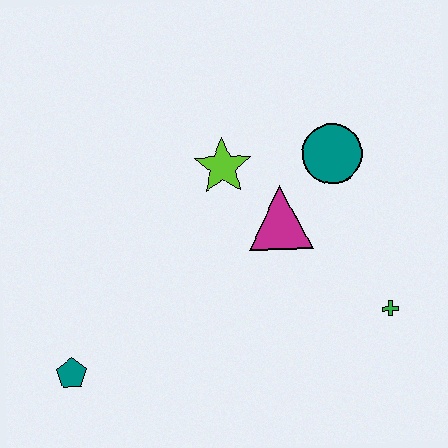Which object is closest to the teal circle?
The magenta triangle is closest to the teal circle.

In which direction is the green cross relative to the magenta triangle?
The green cross is to the right of the magenta triangle.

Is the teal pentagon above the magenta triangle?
No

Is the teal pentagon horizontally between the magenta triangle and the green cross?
No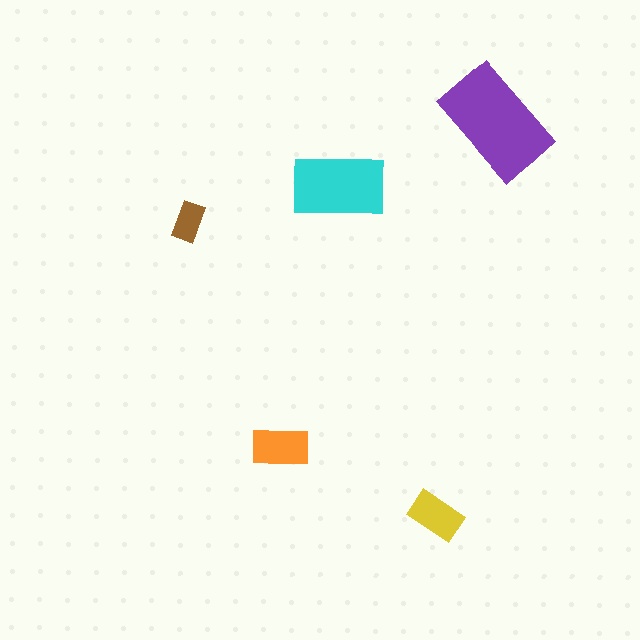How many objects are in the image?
There are 5 objects in the image.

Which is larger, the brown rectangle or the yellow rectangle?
The yellow one.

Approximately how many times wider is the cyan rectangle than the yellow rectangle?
About 1.5 times wider.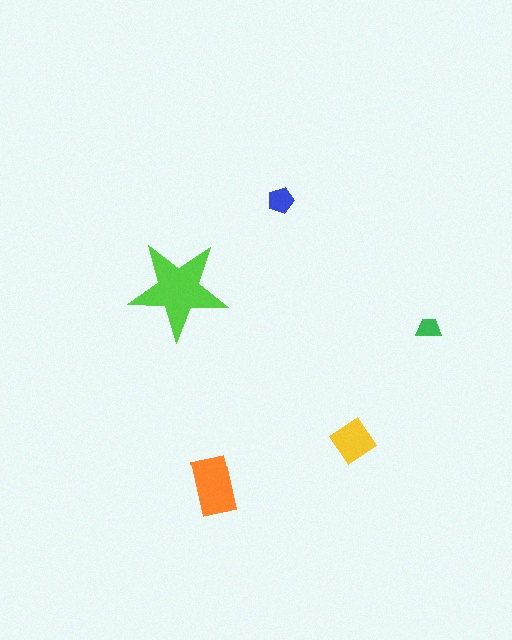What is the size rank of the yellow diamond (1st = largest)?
3rd.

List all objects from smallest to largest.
The green trapezoid, the blue pentagon, the yellow diamond, the orange rectangle, the lime star.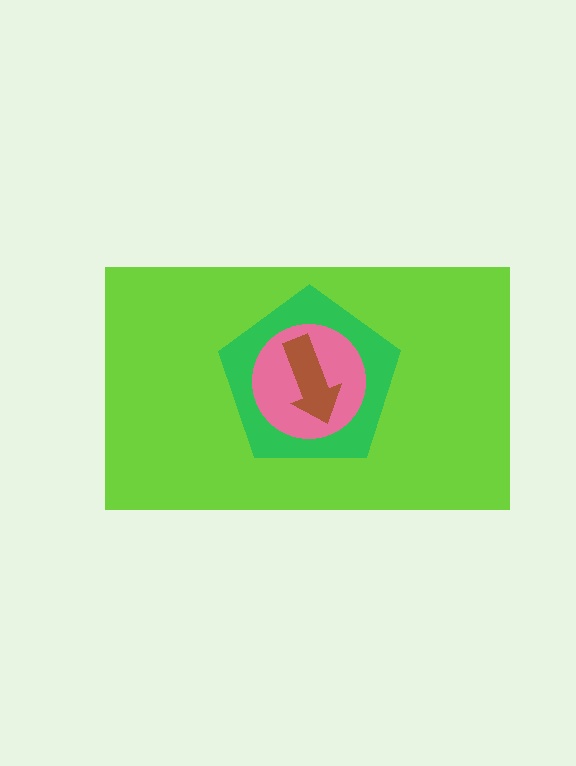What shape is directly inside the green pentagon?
The pink circle.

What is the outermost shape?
The lime rectangle.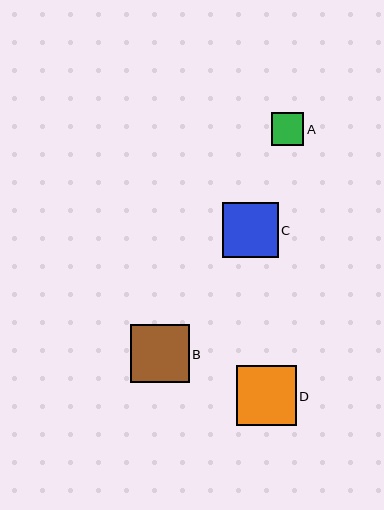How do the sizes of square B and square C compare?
Square B and square C are approximately the same size.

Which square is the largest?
Square D is the largest with a size of approximately 60 pixels.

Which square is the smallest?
Square A is the smallest with a size of approximately 33 pixels.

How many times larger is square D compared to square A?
Square D is approximately 1.8 times the size of square A.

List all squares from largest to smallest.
From largest to smallest: D, B, C, A.